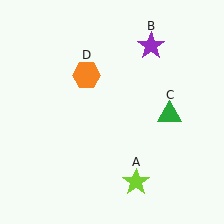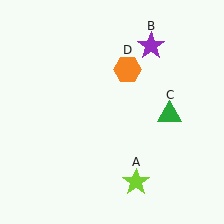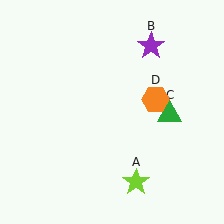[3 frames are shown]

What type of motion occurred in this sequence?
The orange hexagon (object D) rotated clockwise around the center of the scene.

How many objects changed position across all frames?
1 object changed position: orange hexagon (object D).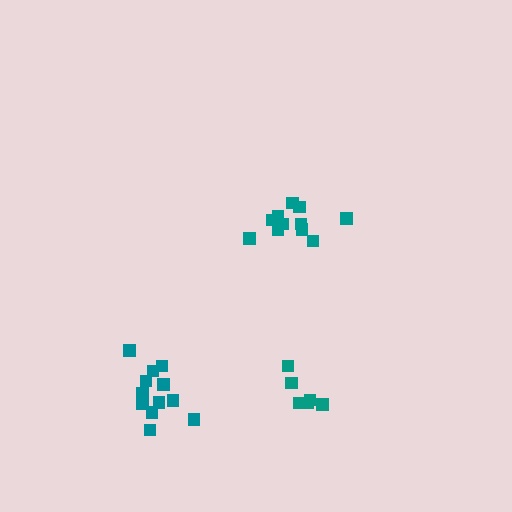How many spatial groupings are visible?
There are 3 spatial groupings.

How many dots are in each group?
Group 1: 6 dots, Group 2: 11 dots, Group 3: 12 dots (29 total).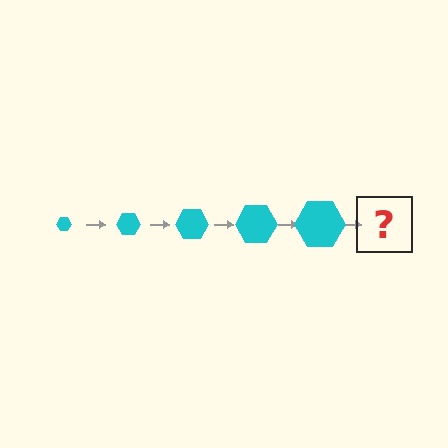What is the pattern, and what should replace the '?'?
The pattern is that the hexagon gets progressively larger each step. The '?' should be a cyan hexagon, larger than the previous one.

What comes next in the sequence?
The next element should be a cyan hexagon, larger than the previous one.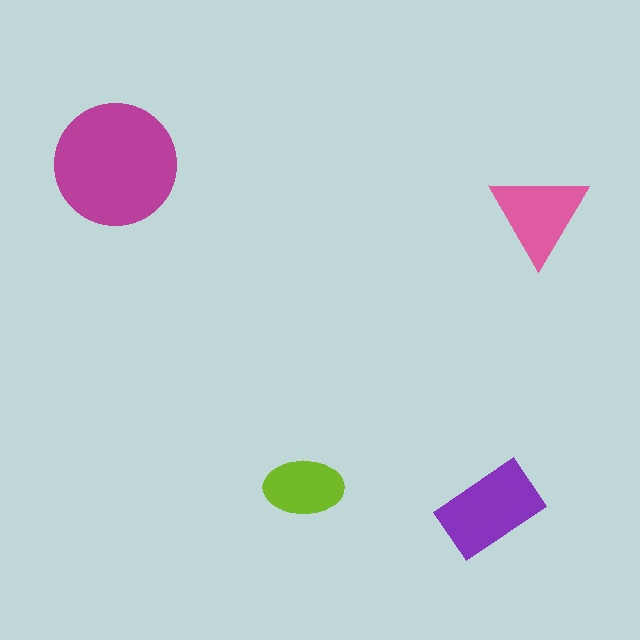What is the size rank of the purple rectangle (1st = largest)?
2nd.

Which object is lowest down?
The purple rectangle is bottommost.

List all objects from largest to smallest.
The magenta circle, the purple rectangle, the pink triangle, the lime ellipse.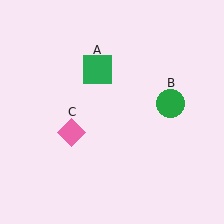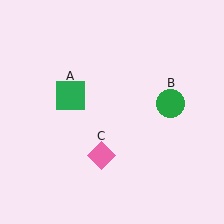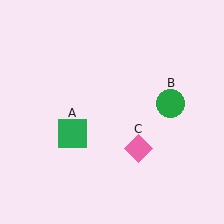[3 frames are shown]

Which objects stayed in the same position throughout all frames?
Green circle (object B) remained stationary.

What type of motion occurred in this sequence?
The green square (object A), pink diamond (object C) rotated counterclockwise around the center of the scene.